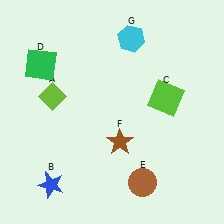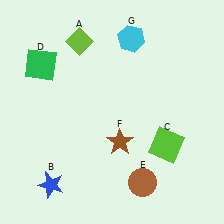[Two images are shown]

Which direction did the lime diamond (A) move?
The lime diamond (A) moved up.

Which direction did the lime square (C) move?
The lime square (C) moved down.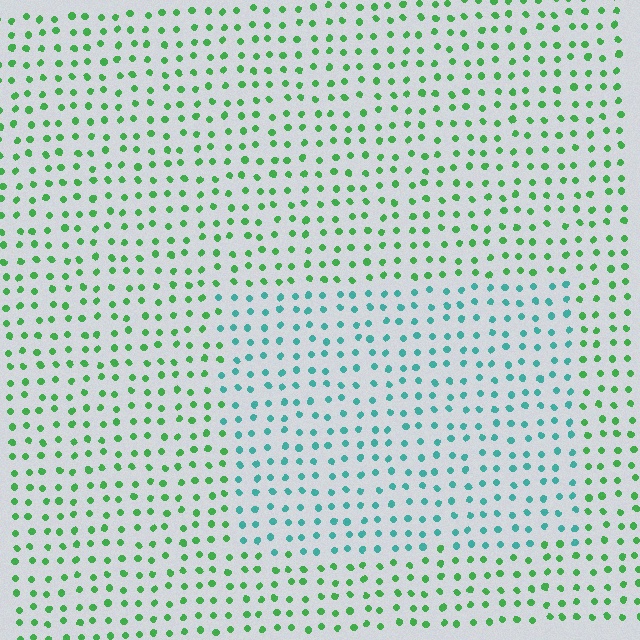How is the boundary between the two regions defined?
The boundary is defined purely by a slight shift in hue (about 48 degrees). Spacing, size, and orientation are identical on both sides.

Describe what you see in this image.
The image is filled with small green elements in a uniform arrangement. A rectangle-shaped region is visible where the elements are tinted to a slightly different hue, forming a subtle color boundary.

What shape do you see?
I see a rectangle.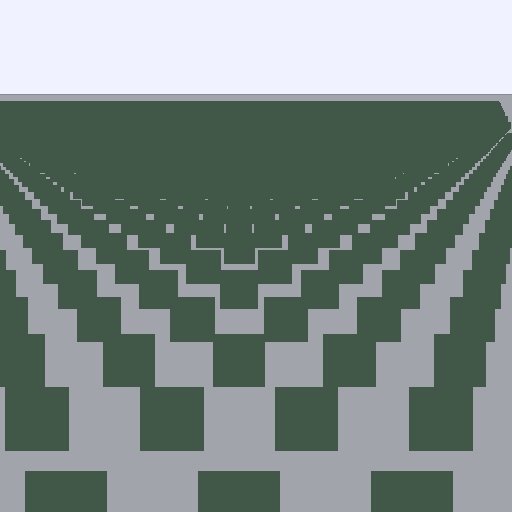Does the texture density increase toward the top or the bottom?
Density increases toward the top.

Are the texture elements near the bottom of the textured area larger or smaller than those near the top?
Larger. Near the bottom, elements are closer to the viewer and appear at a bigger on-screen size.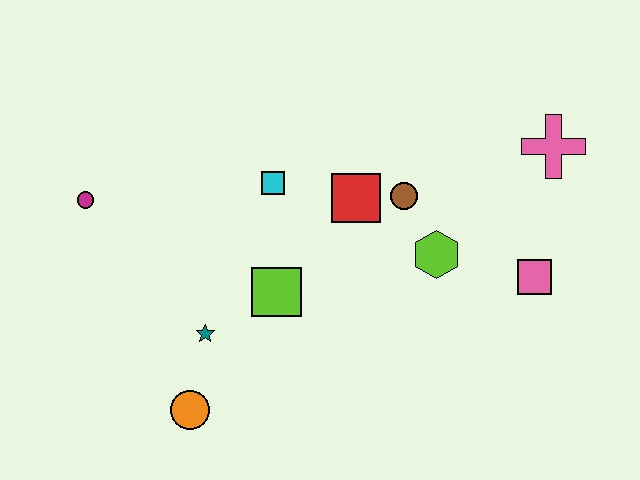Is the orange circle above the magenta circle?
No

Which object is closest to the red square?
The brown circle is closest to the red square.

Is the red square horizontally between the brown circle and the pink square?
No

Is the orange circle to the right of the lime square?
No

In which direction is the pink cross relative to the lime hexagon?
The pink cross is to the right of the lime hexagon.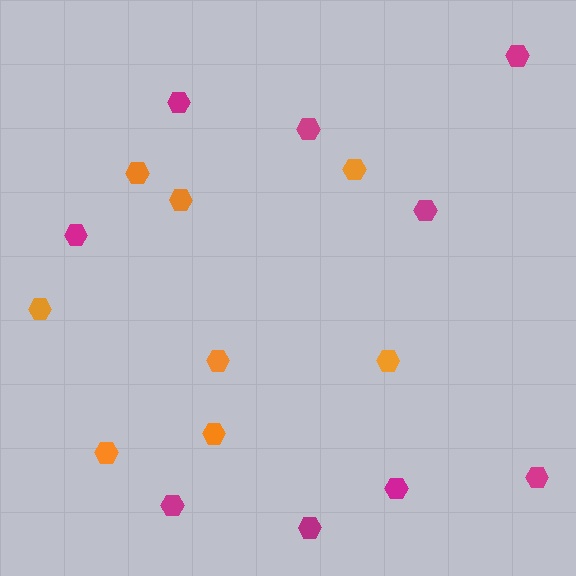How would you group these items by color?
There are 2 groups: one group of orange hexagons (8) and one group of magenta hexagons (9).